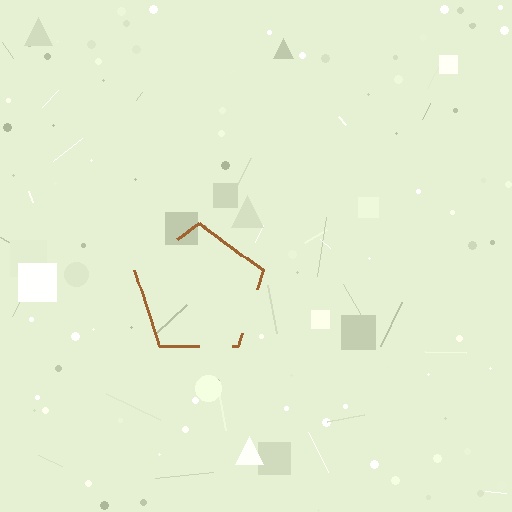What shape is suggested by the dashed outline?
The dashed outline suggests a pentagon.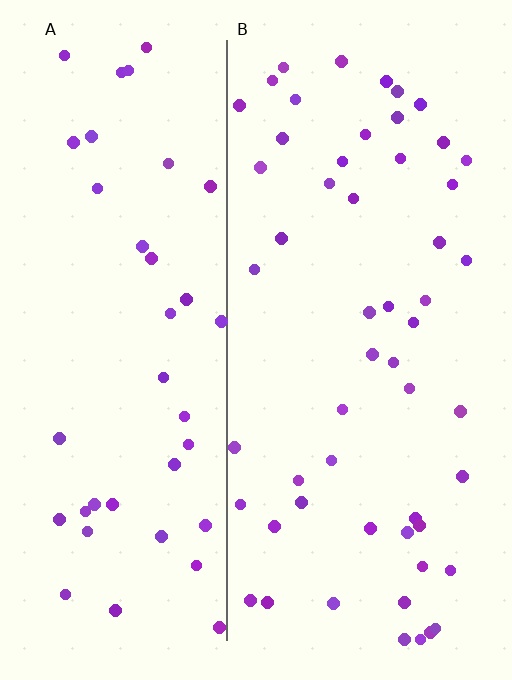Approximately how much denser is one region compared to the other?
Approximately 1.3× — region B over region A.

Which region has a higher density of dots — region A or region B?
B (the right).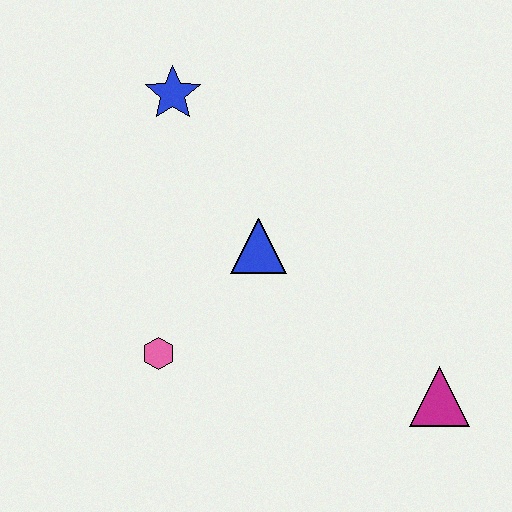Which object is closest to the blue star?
The blue triangle is closest to the blue star.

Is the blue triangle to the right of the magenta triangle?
No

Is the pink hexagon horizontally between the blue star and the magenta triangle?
No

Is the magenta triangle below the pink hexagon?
Yes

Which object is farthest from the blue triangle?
The magenta triangle is farthest from the blue triangle.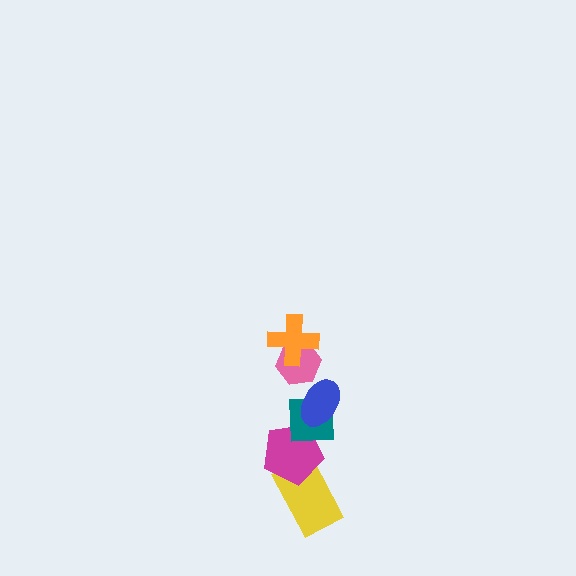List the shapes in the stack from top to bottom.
From top to bottom: the orange cross, the pink hexagon, the blue ellipse, the teal square, the magenta pentagon, the yellow rectangle.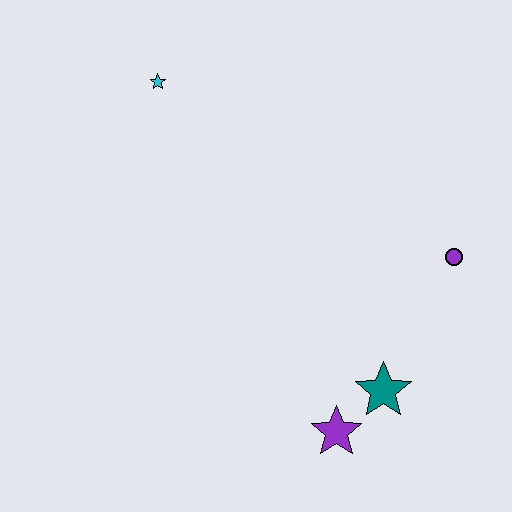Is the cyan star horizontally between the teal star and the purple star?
No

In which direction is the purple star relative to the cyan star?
The purple star is below the cyan star.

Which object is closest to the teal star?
The purple star is closest to the teal star.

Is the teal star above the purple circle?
No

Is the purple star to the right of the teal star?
No